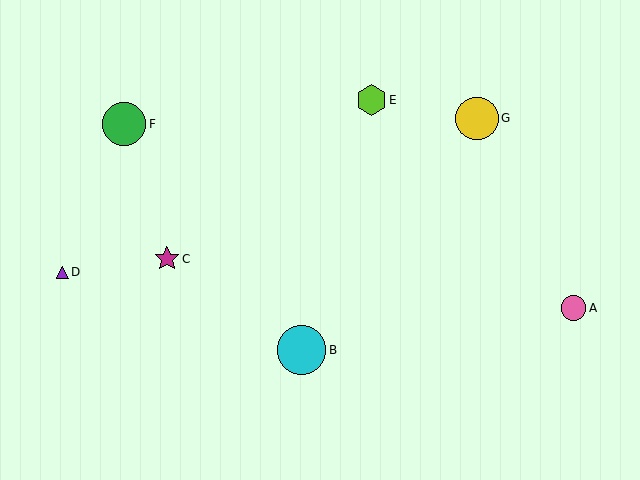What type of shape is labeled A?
Shape A is a pink circle.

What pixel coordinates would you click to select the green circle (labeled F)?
Click at (124, 124) to select the green circle F.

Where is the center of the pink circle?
The center of the pink circle is at (573, 308).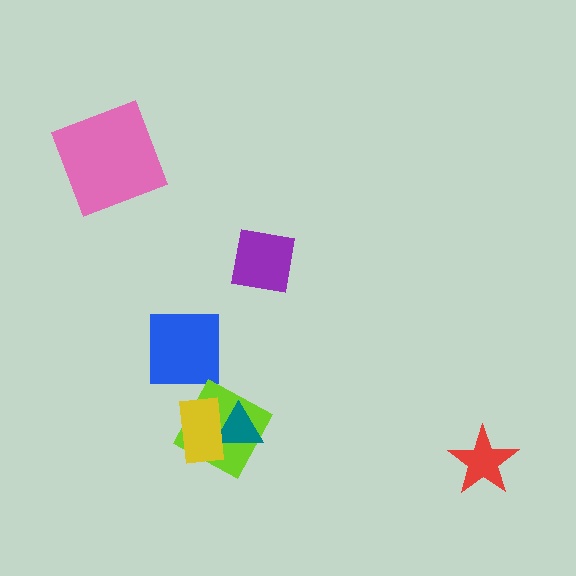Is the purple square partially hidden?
No, no other shape covers it.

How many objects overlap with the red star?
0 objects overlap with the red star.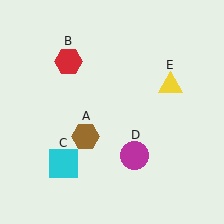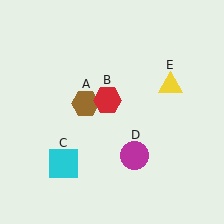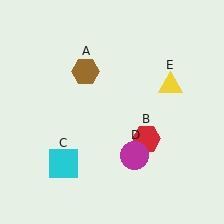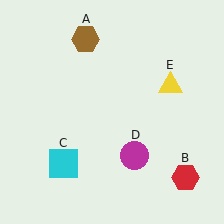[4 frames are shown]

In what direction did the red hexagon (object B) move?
The red hexagon (object B) moved down and to the right.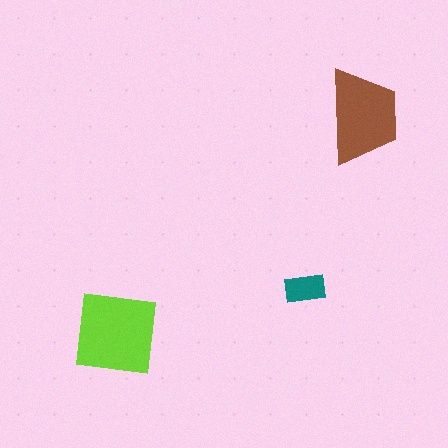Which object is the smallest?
The teal rectangle.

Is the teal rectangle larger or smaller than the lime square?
Smaller.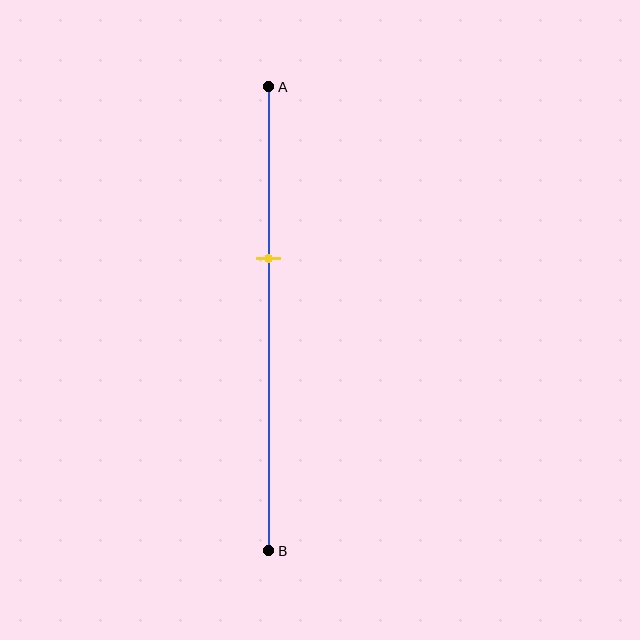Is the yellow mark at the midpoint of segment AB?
No, the mark is at about 35% from A, not at the 50% midpoint.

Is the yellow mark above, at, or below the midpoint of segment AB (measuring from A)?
The yellow mark is above the midpoint of segment AB.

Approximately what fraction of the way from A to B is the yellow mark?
The yellow mark is approximately 35% of the way from A to B.